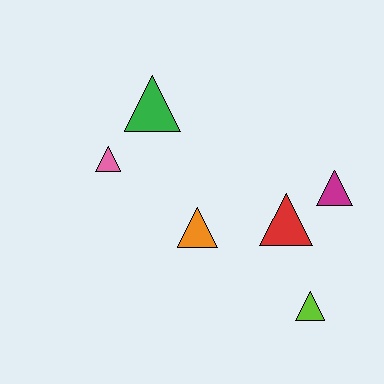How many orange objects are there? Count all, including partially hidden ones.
There is 1 orange object.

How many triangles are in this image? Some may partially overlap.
There are 6 triangles.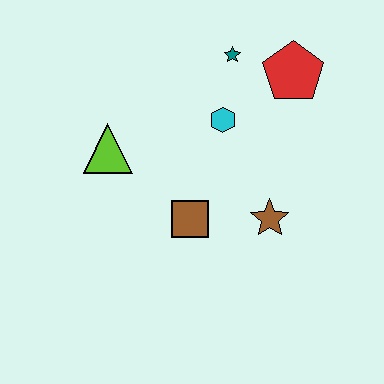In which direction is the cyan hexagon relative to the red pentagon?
The cyan hexagon is to the left of the red pentagon.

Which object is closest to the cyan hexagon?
The teal star is closest to the cyan hexagon.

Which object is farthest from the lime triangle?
The red pentagon is farthest from the lime triangle.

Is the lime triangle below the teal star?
Yes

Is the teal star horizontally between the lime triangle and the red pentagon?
Yes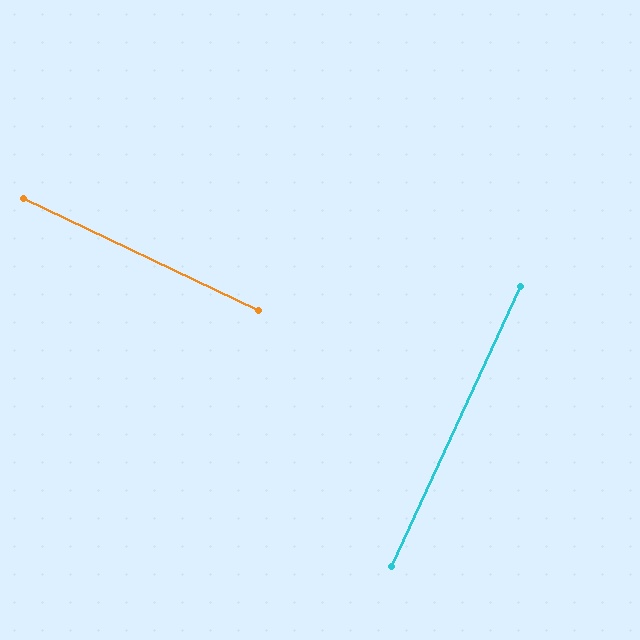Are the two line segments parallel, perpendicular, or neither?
Perpendicular — they meet at approximately 89°.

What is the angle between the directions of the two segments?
Approximately 89 degrees.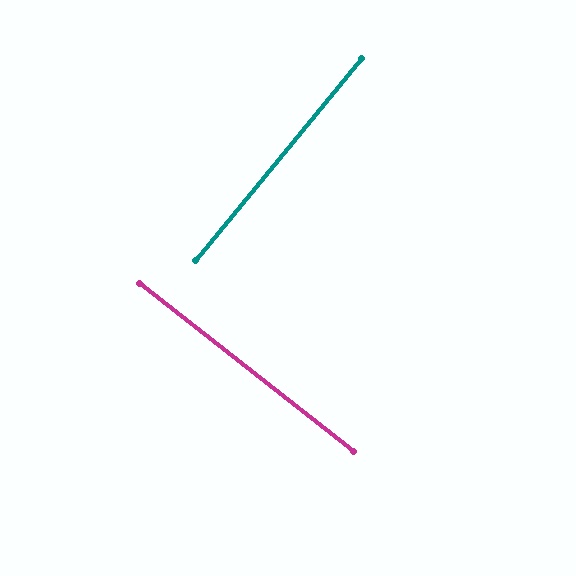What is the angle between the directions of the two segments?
Approximately 88 degrees.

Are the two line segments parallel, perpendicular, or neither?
Perpendicular — they meet at approximately 88°.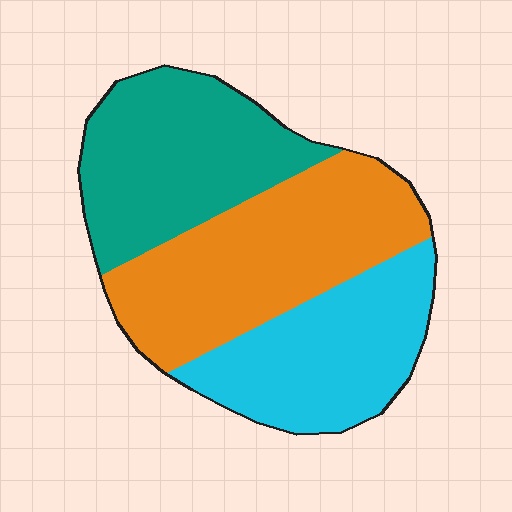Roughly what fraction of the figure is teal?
Teal covers about 30% of the figure.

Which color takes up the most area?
Orange, at roughly 40%.